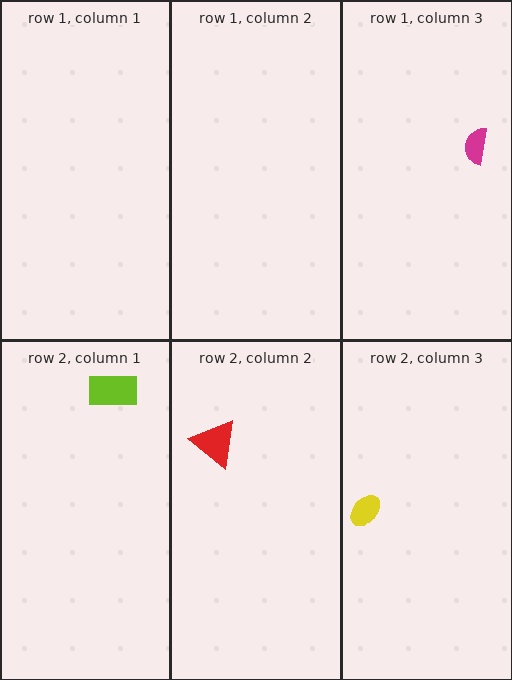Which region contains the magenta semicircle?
The row 1, column 3 region.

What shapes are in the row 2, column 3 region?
The yellow ellipse.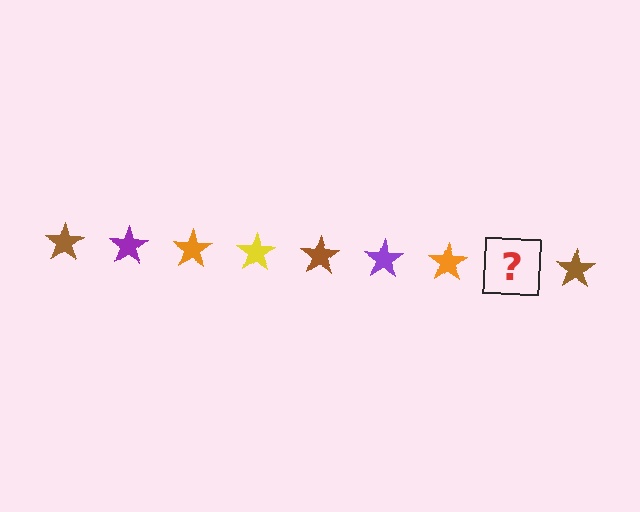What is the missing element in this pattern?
The missing element is a yellow star.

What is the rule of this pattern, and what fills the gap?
The rule is that the pattern cycles through brown, purple, orange, yellow stars. The gap should be filled with a yellow star.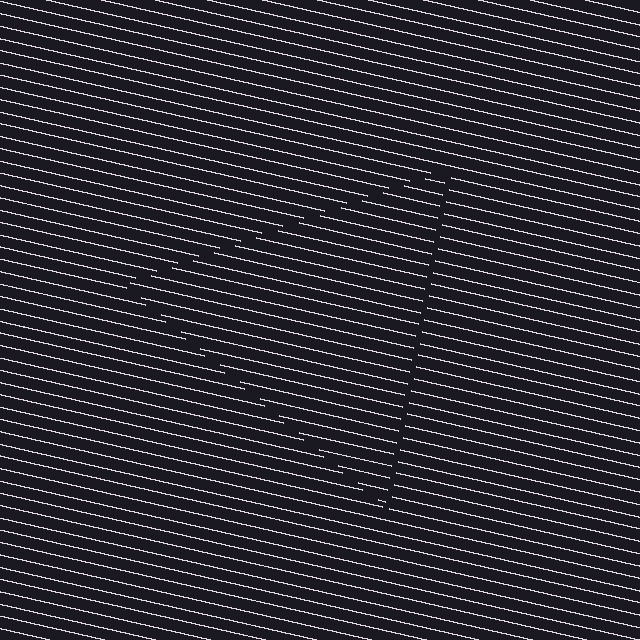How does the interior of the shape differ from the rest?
The interior of the shape contains the same grating, shifted by half a period — the contour is defined by the phase discontinuity where line-ends from the inner and outer gratings abut.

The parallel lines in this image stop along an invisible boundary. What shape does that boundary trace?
An illusory triangle. The interior of the shape contains the same grating, shifted by half a period — the contour is defined by the phase discontinuity where line-ends from the inner and outer gratings abut.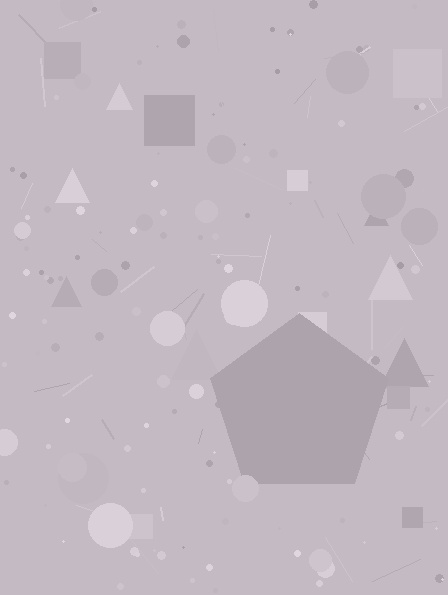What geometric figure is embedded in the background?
A pentagon is embedded in the background.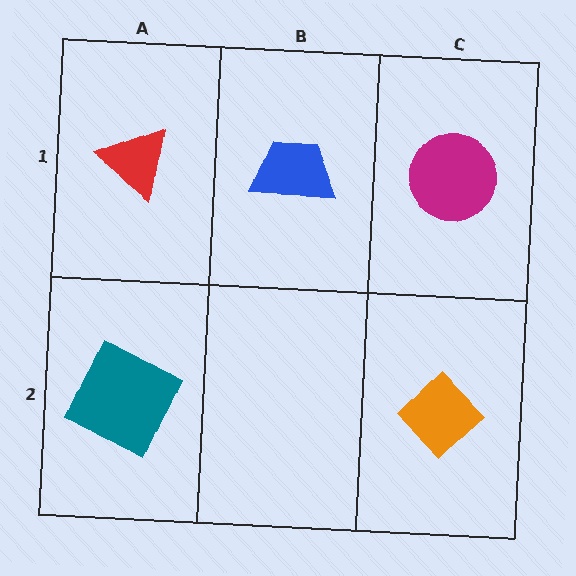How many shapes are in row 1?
3 shapes.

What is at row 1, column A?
A red triangle.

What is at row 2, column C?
An orange diamond.